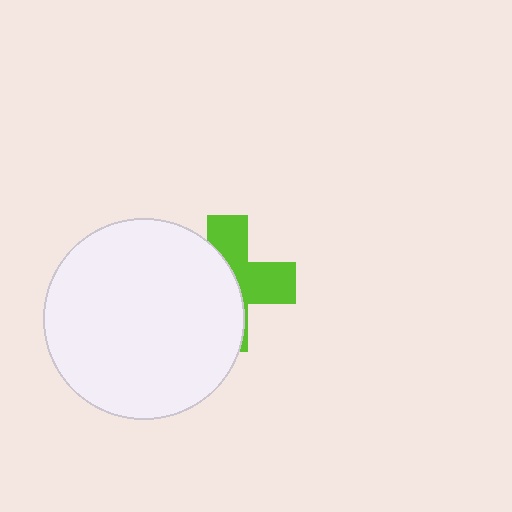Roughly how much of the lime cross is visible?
A small part of it is visible (roughly 45%).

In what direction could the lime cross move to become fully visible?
The lime cross could move right. That would shift it out from behind the white circle entirely.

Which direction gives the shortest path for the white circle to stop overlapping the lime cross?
Moving left gives the shortest separation.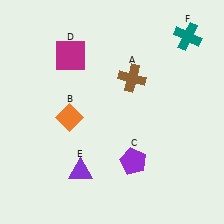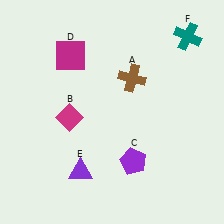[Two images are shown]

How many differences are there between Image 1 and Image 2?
There is 1 difference between the two images.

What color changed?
The diamond (B) changed from orange in Image 1 to magenta in Image 2.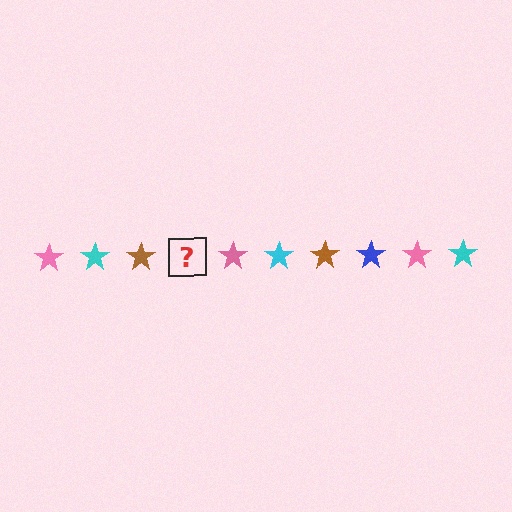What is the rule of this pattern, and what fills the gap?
The rule is that the pattern cycles through pink, cyan, brown, blue stars. The gap should be filled with a blue star.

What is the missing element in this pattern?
The missing element is a blue star.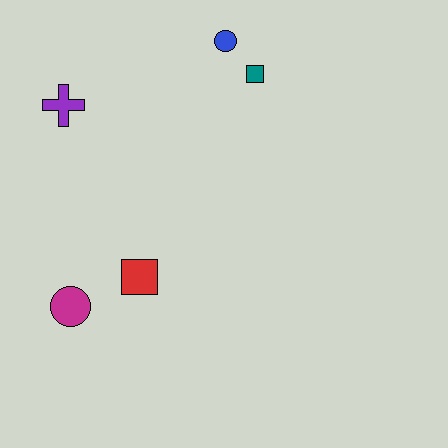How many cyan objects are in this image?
There are no cyan objects.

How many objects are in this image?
There are 5 objects.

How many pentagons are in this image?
There are no pentagons.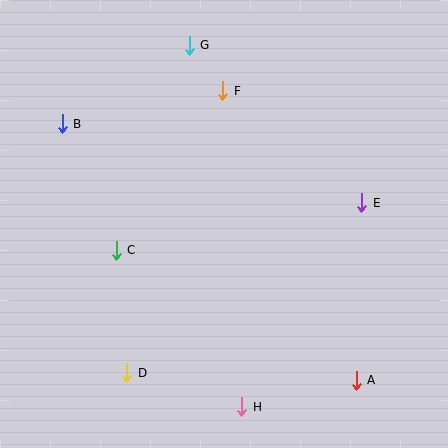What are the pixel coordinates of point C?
Point C is at (116, 250).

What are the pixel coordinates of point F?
Point F is at (223, 91).